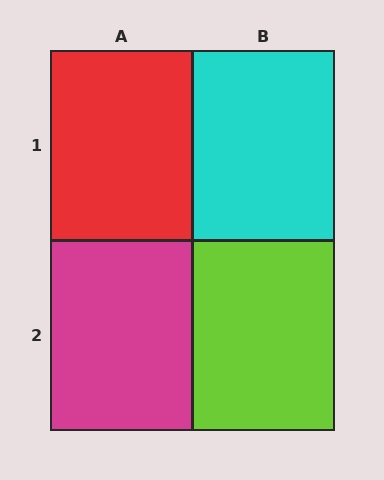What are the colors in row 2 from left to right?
Magenta, lime.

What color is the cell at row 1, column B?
Cyan.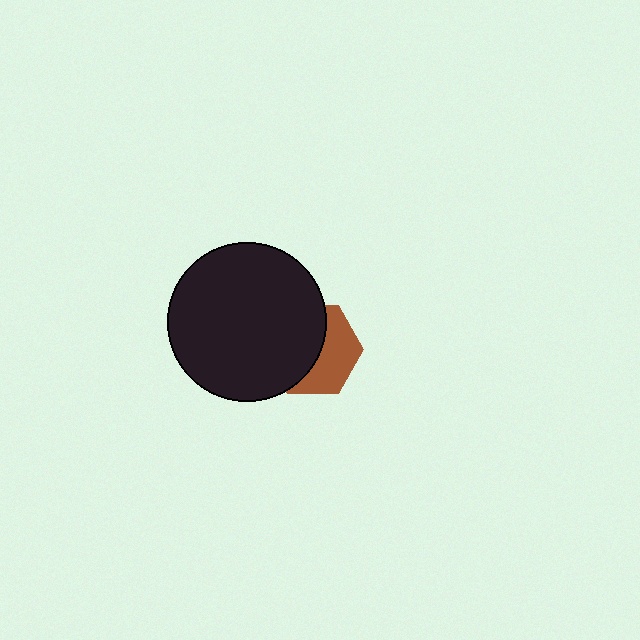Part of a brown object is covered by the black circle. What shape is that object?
It is a hexagon.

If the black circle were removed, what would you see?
You would see the complete brown hexagon.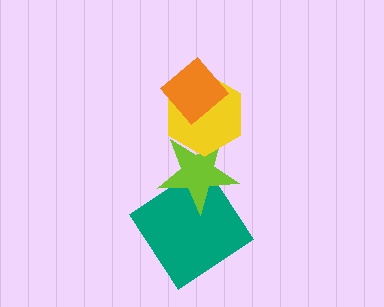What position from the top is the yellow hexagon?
The yellow hexagon is 2nd from the top.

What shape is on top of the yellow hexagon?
The orange diamond is on top of the yellow hexagon.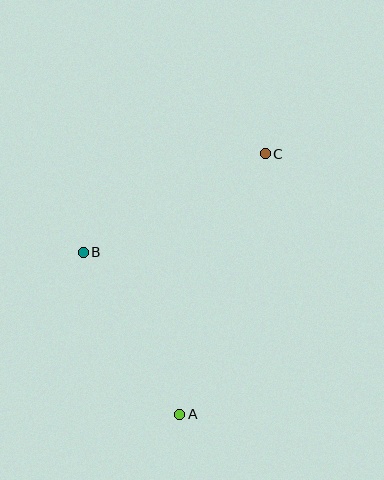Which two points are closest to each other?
Points A and B are closest to each other.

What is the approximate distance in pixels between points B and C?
The distance between B and C is approximately 207 pixels.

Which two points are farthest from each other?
Points A and C are farthest from each other.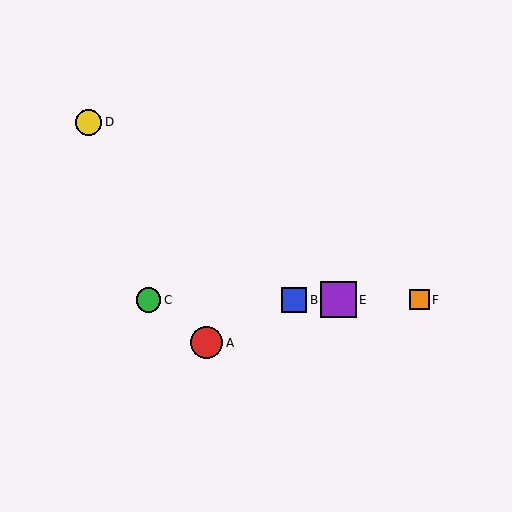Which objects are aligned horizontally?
Objects B, C, E, F are aligned horizontally.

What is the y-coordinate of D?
Object D is at y≈122.